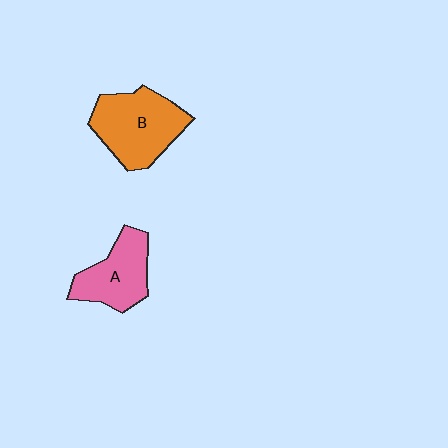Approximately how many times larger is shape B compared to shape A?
Approximately 1.3 times.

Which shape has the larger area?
Shape B (orange).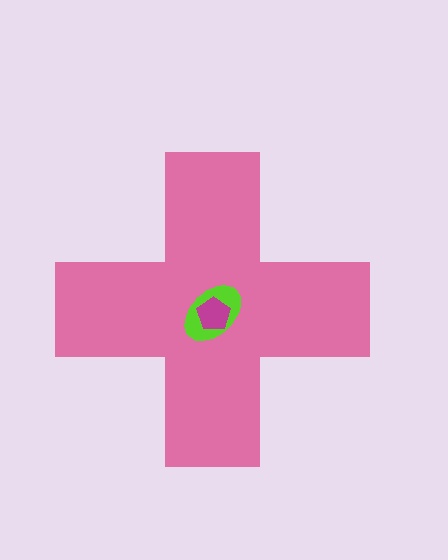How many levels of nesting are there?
3.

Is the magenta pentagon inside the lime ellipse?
Yes.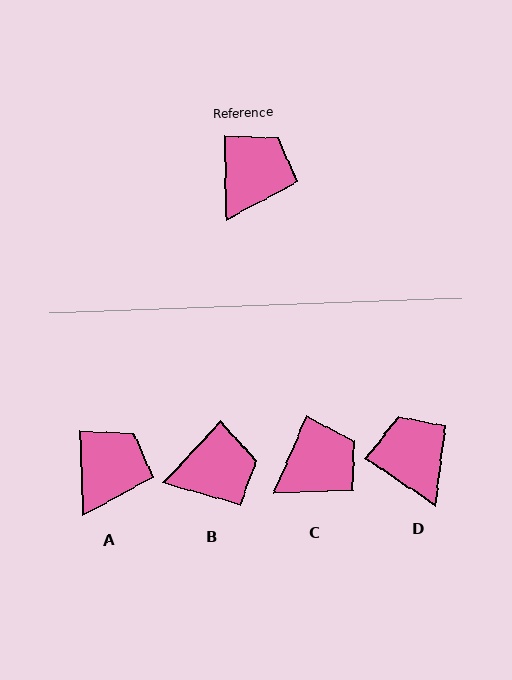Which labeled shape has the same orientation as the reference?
A.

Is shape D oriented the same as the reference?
No, it is off by about 55 degrees.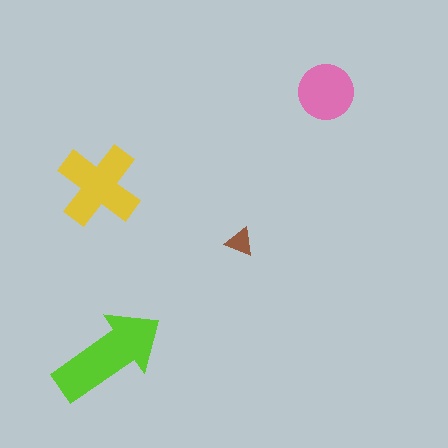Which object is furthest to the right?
The pink circle is rightmost.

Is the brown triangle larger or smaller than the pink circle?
Smaller.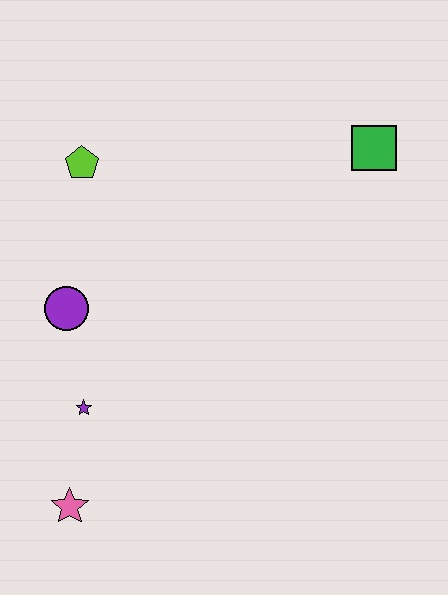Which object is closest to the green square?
The lime pentagon is closest to the green square.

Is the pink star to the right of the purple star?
No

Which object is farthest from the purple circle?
The green square is farthest from the purple circle.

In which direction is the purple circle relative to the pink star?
The purple circle is above the pink star.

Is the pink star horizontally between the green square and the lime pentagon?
No